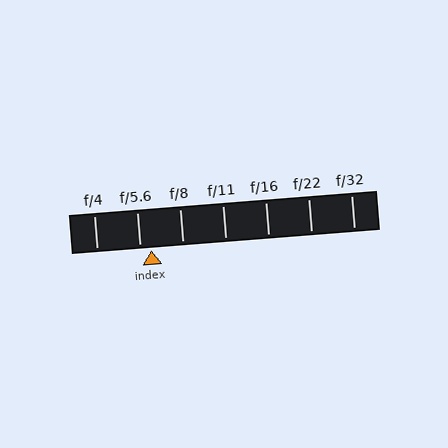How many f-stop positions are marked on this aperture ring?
There are 7 f-stop positions marked.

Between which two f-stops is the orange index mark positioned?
The index mark is between f/5.6 and f/8.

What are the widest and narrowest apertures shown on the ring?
The widest aperture shown is f/4 and the narrowest is f/32.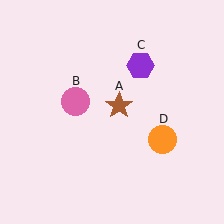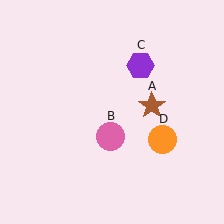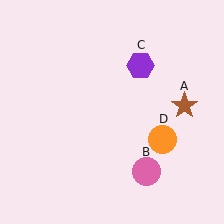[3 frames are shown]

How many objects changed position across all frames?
2 objects changed position: brown star (object A), pink circle (object B).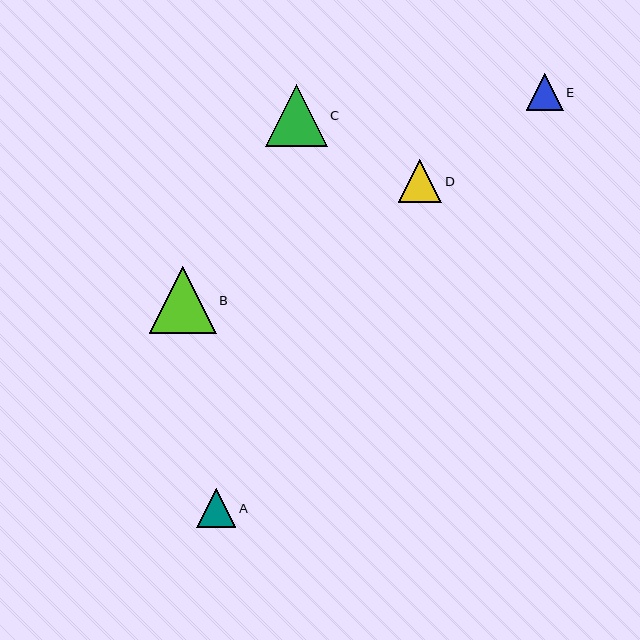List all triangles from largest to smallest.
From largest to smallest: B, C, D, A, E.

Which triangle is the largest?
Triangle B is the largest with a size of approximately 67 pixels.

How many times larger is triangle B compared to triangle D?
Triangle B is approximately 1.6 times the size of triangle D.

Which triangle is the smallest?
Triangle E is the smallest with a size of approximately 37 pixels.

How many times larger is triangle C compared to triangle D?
Triangle C is approximately 1.4 times the size of triangle D.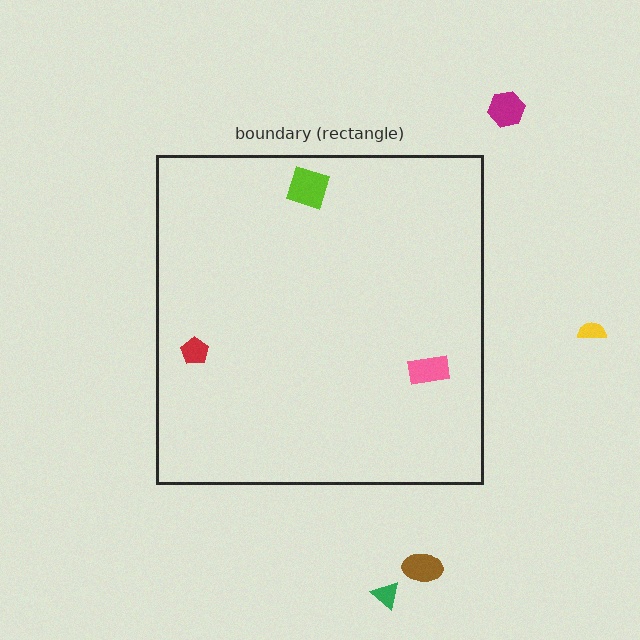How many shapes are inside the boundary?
3 inside, 4 outside.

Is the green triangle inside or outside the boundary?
Outside.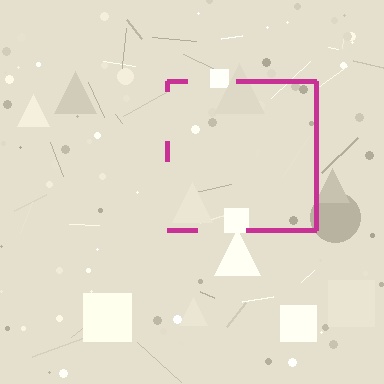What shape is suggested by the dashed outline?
The dashed outline suggests a square.